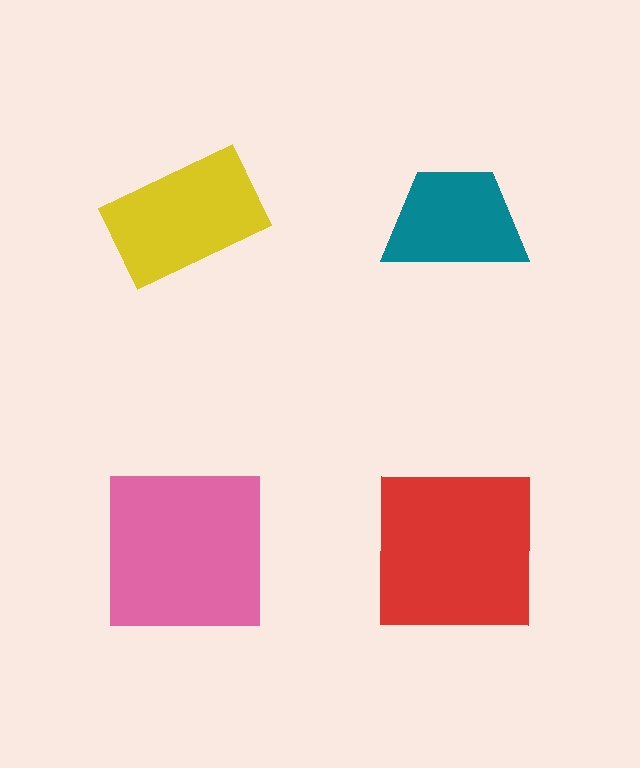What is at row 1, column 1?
A yellow rectangle.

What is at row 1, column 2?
A teal trapezoid.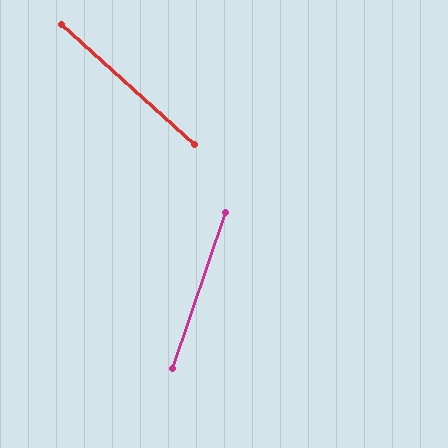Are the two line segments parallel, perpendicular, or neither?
Neither parallel nor perpendicular — they differ by about 67°.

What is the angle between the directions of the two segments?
Approximately 67 degrees.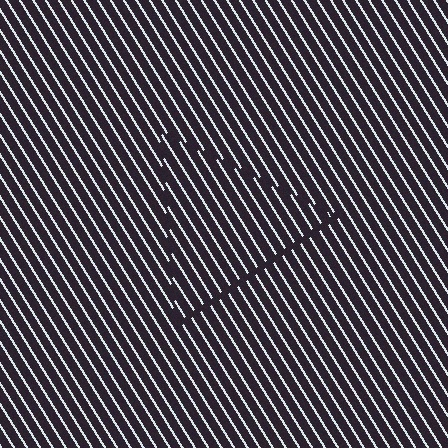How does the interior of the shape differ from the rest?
The interior of the shape contains the same grating, shifted by half a period — the contour is defined by the phase discontinuity where line-ends from the inner and outer gratings abut.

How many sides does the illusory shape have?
3 sides — the line-ends trace a triangle.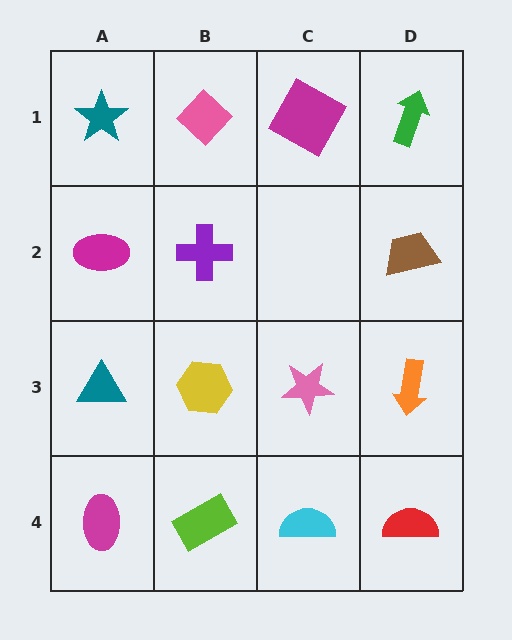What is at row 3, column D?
An orange arrow.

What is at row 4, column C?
A cyan semicircle.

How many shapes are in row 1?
4 shapes.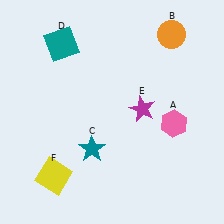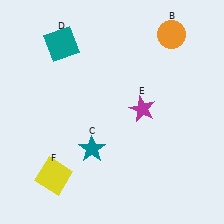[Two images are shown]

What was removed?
The pink hexagon (A) was removed in Image 2.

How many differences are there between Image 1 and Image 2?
There is 1 difference between the two images.